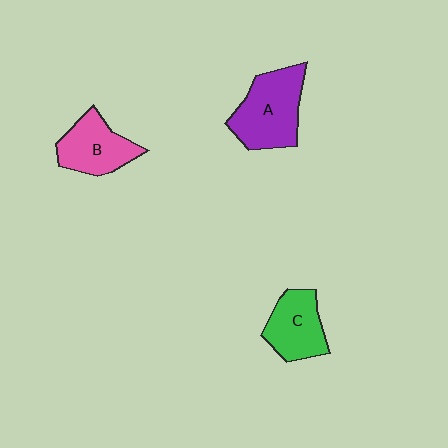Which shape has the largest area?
Shape A (purple).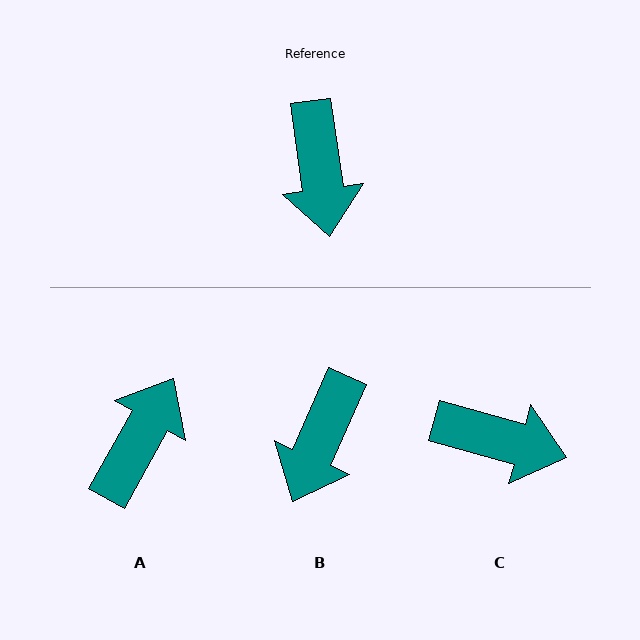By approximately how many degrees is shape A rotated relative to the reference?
Approximately 143 degrees counter-clockwise.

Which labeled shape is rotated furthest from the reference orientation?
A, about 143 degrees away.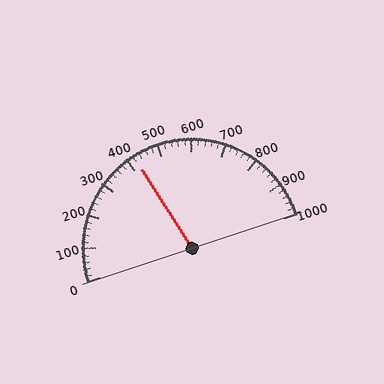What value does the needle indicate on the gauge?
The needle indicates approximately 420.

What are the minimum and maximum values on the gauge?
The gauge ranges from 0 to 1000.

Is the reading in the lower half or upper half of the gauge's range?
The reading is in the lower half of the range (0 to 1000).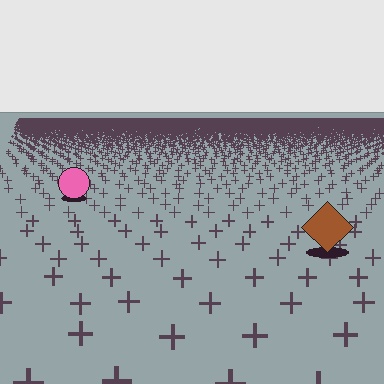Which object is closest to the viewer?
The brown diamond is closest. The texture marks near it are larger and more spread out.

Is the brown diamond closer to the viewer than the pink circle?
Yes. The brown diamond is closer — you can tell from the texture gradient: the ground texture is coarser near it.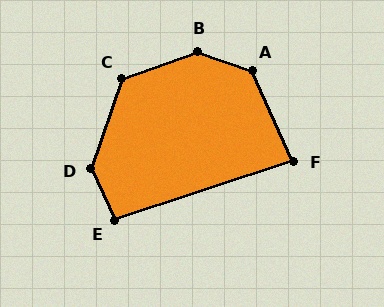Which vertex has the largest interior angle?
B, at approximately 140 degrees.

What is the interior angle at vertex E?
Approximately 96 degrees (obtuse).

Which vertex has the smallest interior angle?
F, at approximately 83 degrees.